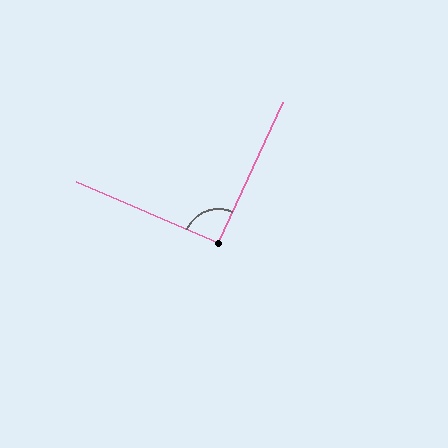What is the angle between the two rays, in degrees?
Approximately 91 degrees.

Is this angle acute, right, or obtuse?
It is approximately a right angle.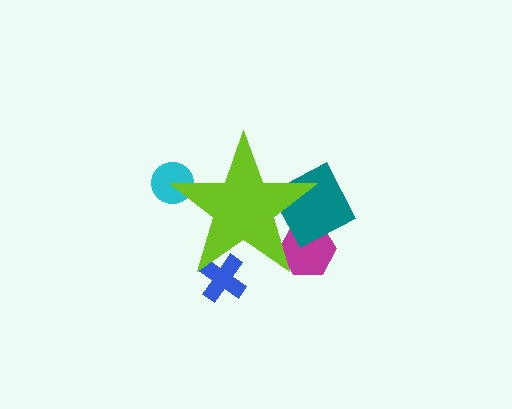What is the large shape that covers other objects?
A lime star.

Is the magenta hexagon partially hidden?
Yes, the magenta hexagon is partially hidden behind the lime star.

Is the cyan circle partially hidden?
Yes, the cyan circle is partially hidden behind the lime star.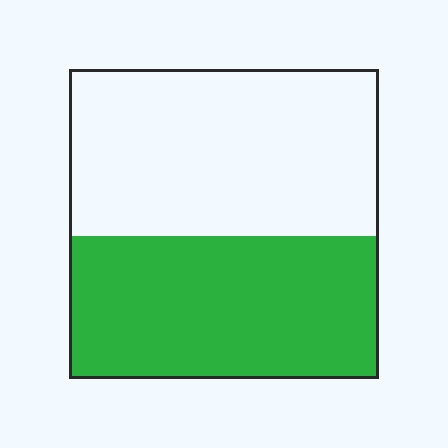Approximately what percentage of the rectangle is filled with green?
Approximately 45%.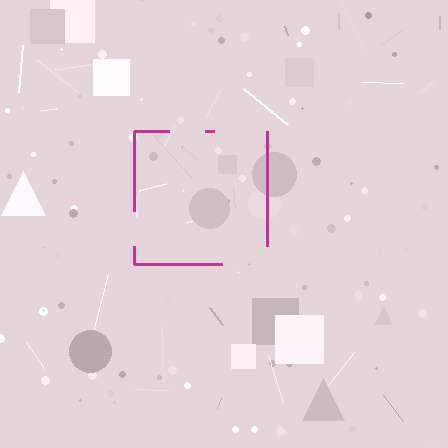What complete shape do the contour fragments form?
The contour fragments form a square.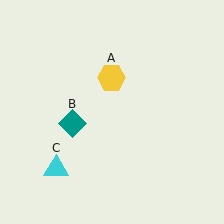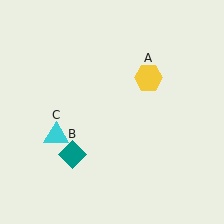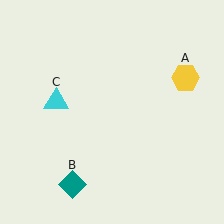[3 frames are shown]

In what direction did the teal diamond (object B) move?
The teal diamond (object B) moved down.